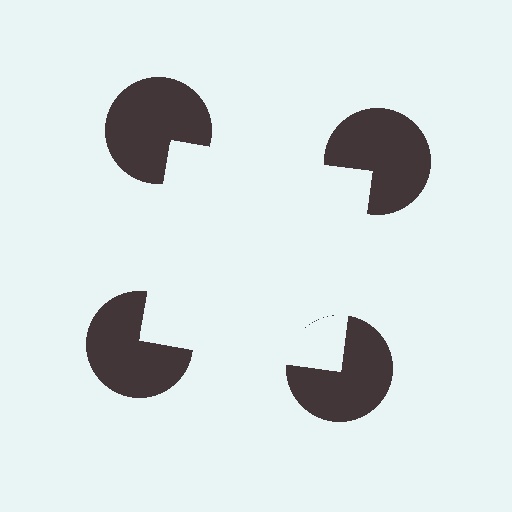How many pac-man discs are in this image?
There are 4 — one at each vertex of the illusory square.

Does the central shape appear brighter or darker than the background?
It typically appears slightly brighter than the background, even though no actual brightness change is drawn.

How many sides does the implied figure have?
4 sides.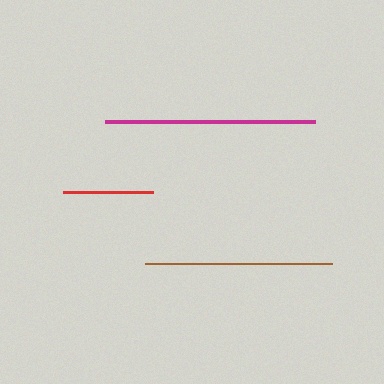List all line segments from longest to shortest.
From longest to shortest: magenta, brown, red.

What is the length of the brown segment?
The brown segment is approximately 187 pixels long.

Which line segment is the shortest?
The red line is the shortest at approximately 90 pixels.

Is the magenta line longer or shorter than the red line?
The magenta line is longer than the red line.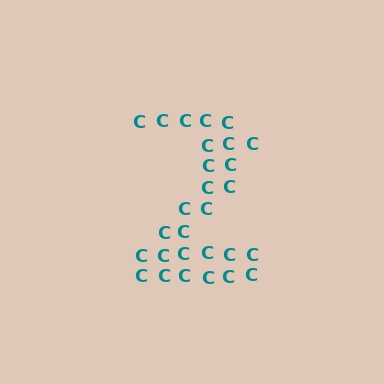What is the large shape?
The large shape is the digit 2.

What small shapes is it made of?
It is made of small letter C's.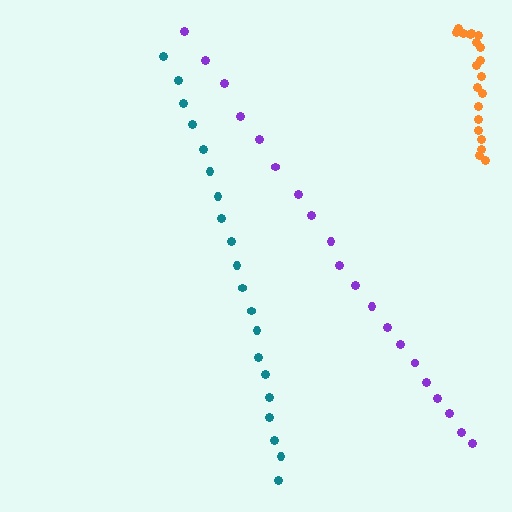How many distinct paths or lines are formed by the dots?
There are 3 distinct paths.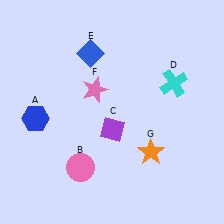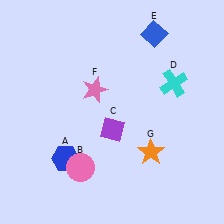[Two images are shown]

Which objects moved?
The objects that moved are: the blue hexagon (A), the blue diamond (E).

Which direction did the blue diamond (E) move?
The blue diamond (E) moved right.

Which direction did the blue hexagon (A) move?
The blue hexagon (A) moved down.